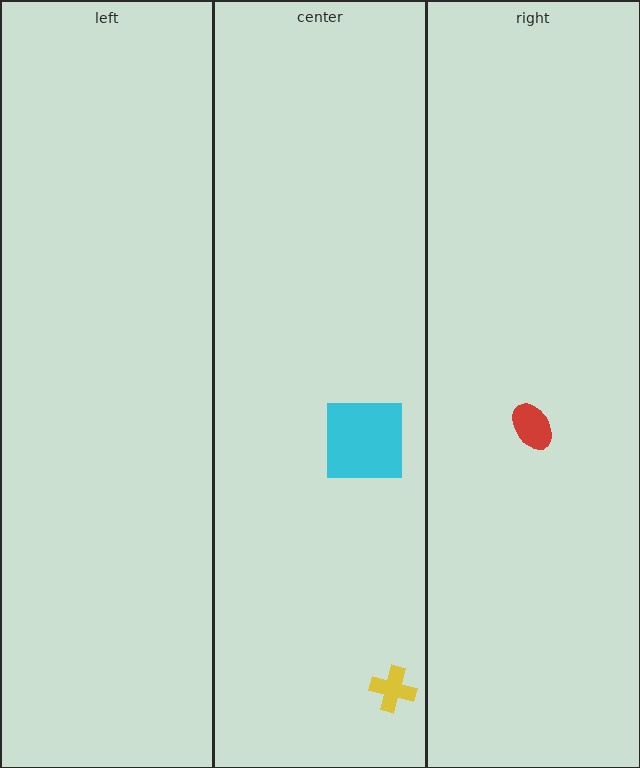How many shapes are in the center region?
2.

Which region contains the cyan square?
The center region.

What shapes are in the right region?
The red ellipse.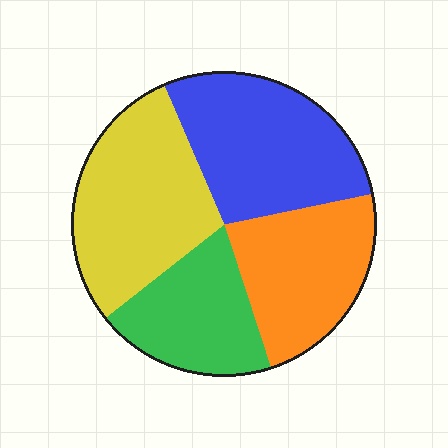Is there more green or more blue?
Blue.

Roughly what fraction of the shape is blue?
Blue takes up between a sixth and a third of the shape.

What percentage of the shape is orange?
Orange takes up about one quarter (1/4) of the shape.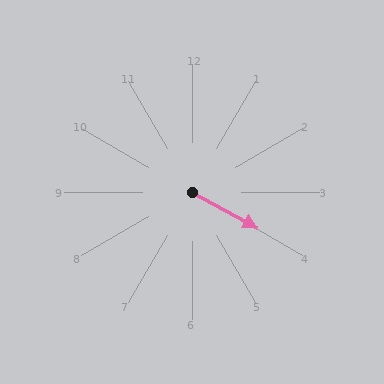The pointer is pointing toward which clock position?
Roughly 4 o'clock.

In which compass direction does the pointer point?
Southeast.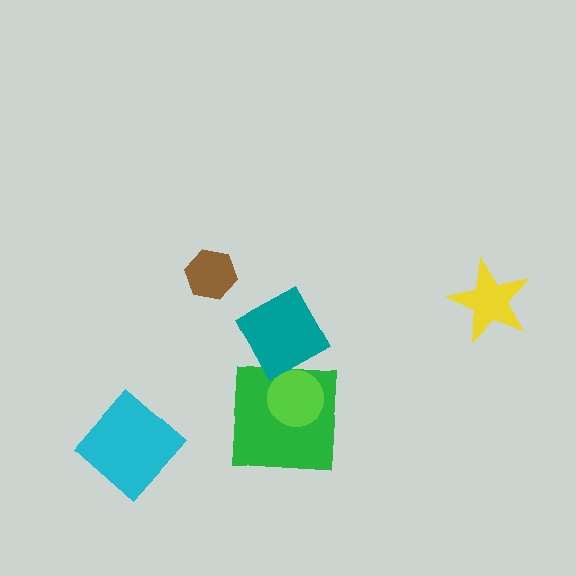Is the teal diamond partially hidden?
Yes, it is partially covered by another shape.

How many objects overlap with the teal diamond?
2 objects overlap with the teal diamond.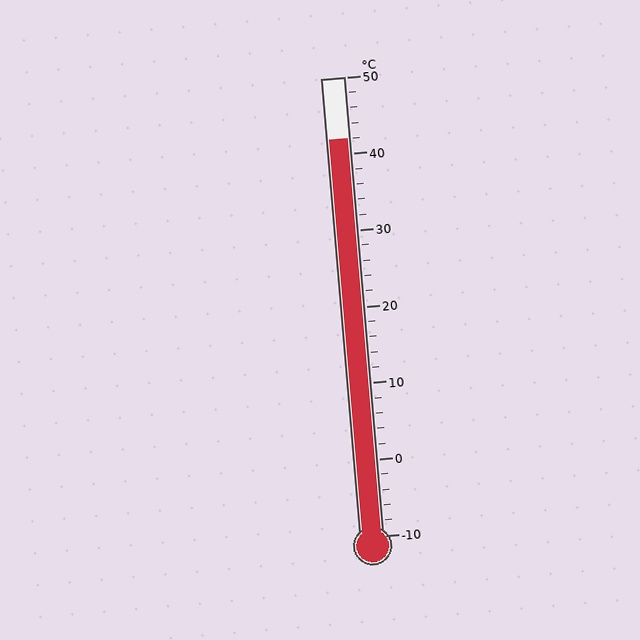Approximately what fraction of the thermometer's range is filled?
The thermometer is filled to approximately 85% of its range.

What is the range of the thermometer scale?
The thermometer scale ranges from -10°C to 50°C.